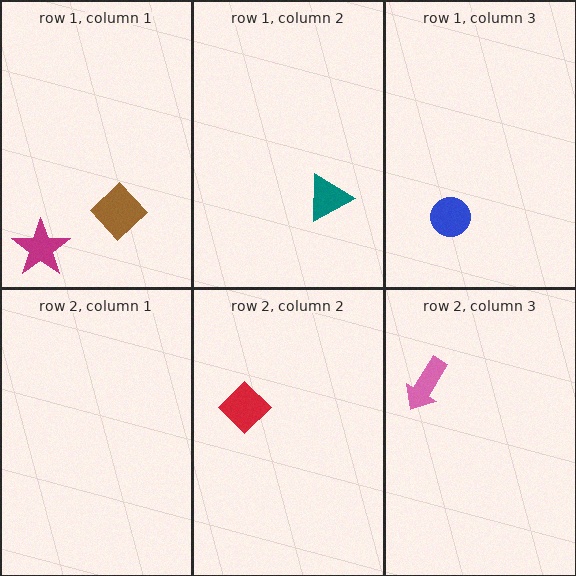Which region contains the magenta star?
The row 1, column 1 region.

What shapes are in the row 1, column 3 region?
The blue circle.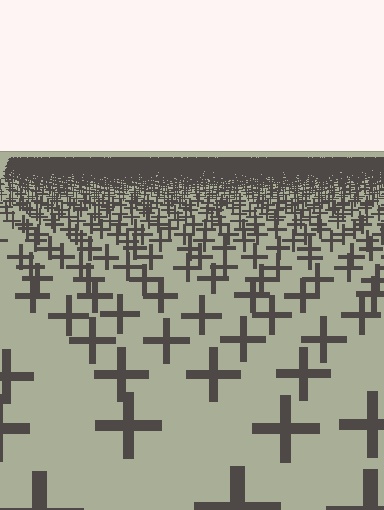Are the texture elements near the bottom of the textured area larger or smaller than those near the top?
Larger. Near the bottom, elements are closer to the viewer and appear at a bigger on-screen size.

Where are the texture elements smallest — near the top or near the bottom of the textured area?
Near the top.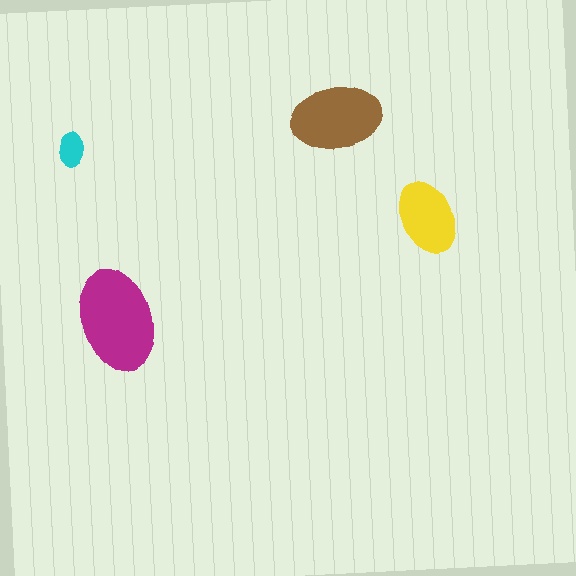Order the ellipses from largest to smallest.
the magenta one, the brown one, the yellow one, the cyan one.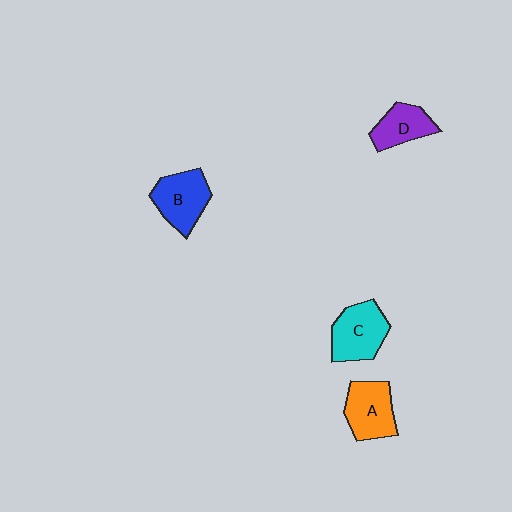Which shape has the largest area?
Shape C (cyan).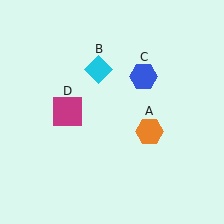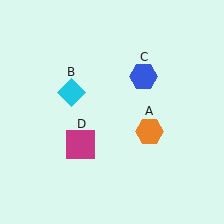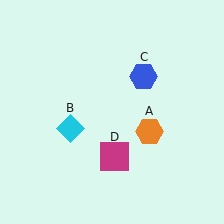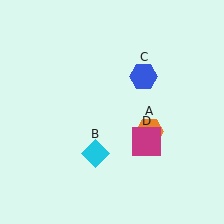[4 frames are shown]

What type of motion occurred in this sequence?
The cyan diamond (object B), magenta square (object D) rotated counterclockwise around the center of the scene.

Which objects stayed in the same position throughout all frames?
Orange hexagon (object A) and blue hexagon (object C) remained stationary.